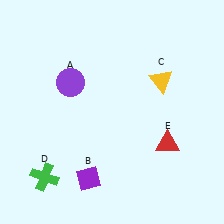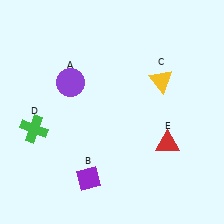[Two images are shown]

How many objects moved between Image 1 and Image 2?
1 object moved between the two images.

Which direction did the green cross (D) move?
The green cross (D) moved up.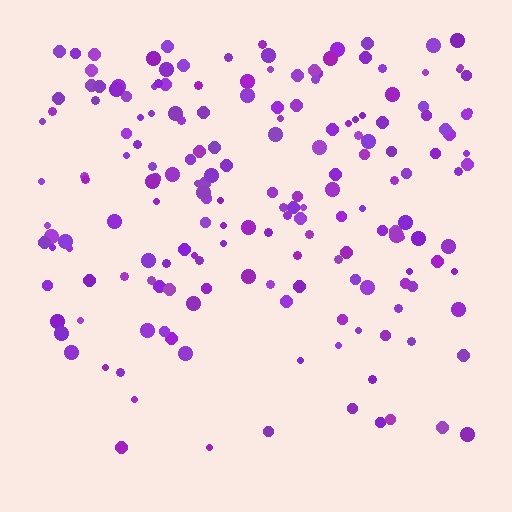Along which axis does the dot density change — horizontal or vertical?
Vertical.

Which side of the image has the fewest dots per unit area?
The bottom.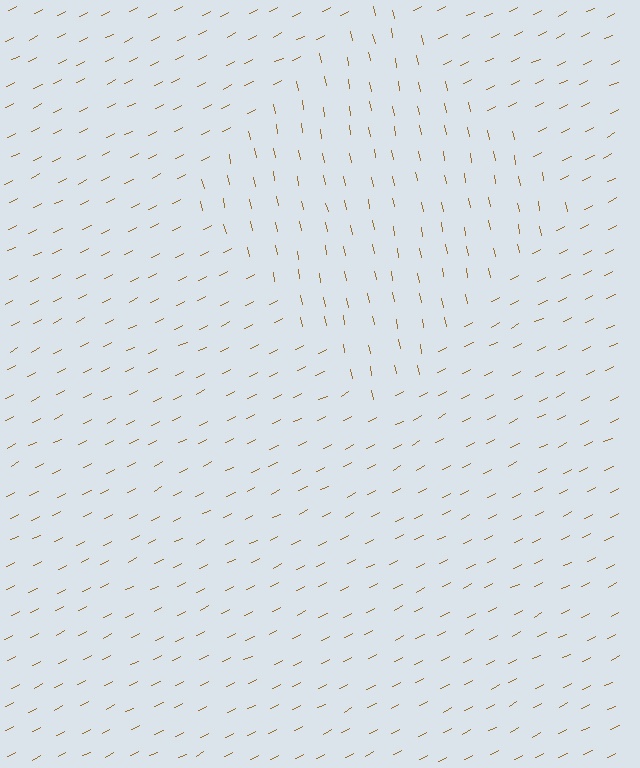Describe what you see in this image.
The image is filled with small brown line segments. A diamond region in the image has lines oriented differently from the surrounding lines, creating a visible texture boundary.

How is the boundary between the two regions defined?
The boundary is defined purely by a change in line orientation (approximately 74 degrees difference). All lines are the same color and thickness.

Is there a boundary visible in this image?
Yes, there is a texture boundary formed by a change in line orientation.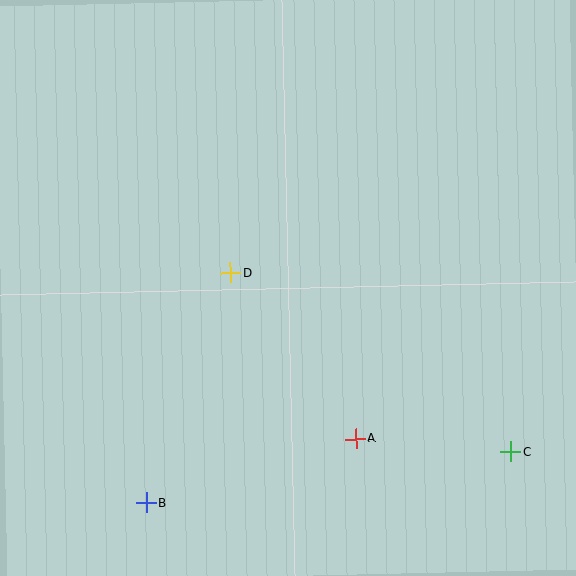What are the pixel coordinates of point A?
Point A is at (356, 439).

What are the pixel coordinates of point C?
Point C is at (510, 452).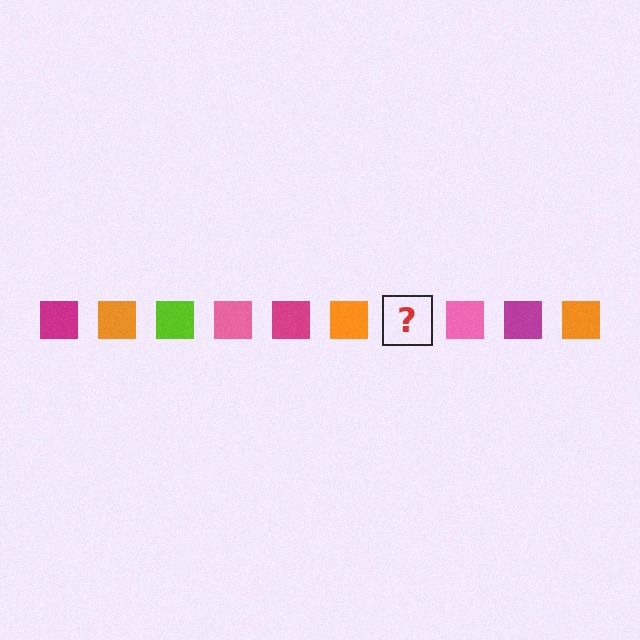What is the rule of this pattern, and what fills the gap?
The rule is that the pattern cycles through magenta, orange, lime, pink squares. The gap should be filled with a lime square.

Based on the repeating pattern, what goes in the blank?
The blank should be a lime square.